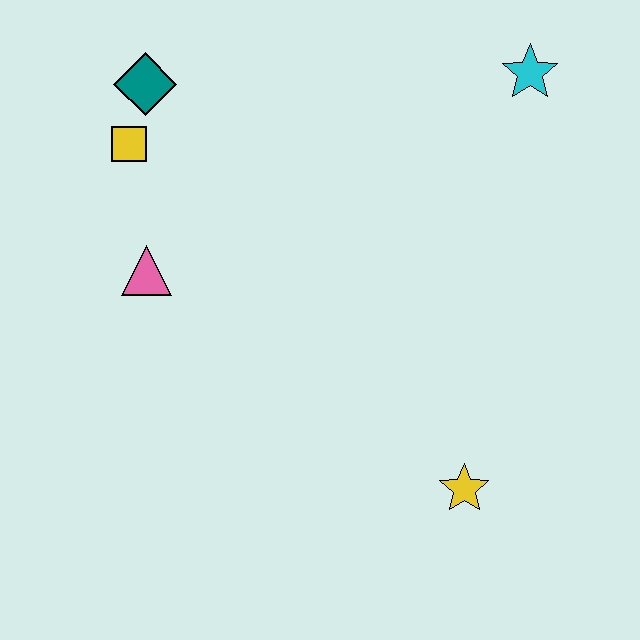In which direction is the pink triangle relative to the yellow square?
The pink triangle is below the yellow square.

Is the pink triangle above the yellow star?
Yes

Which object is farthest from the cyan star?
The pink triangle is farthest from the cyan star.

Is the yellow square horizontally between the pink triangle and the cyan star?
No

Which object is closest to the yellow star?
The pink triangle is closest to the yellow star.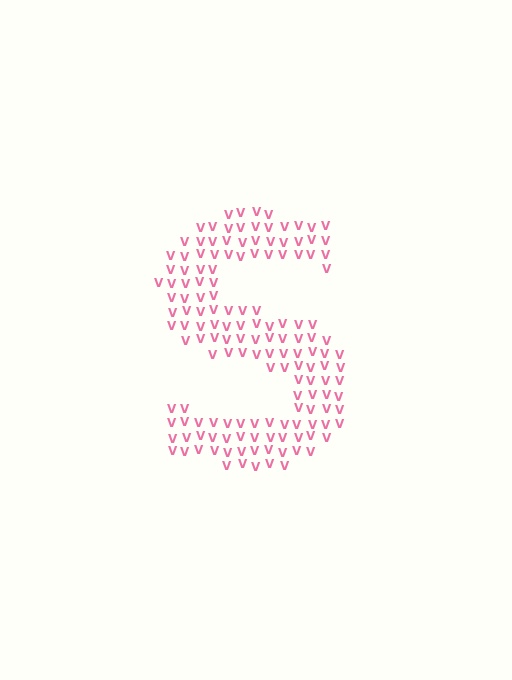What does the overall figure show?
The overall figure shows the letter S.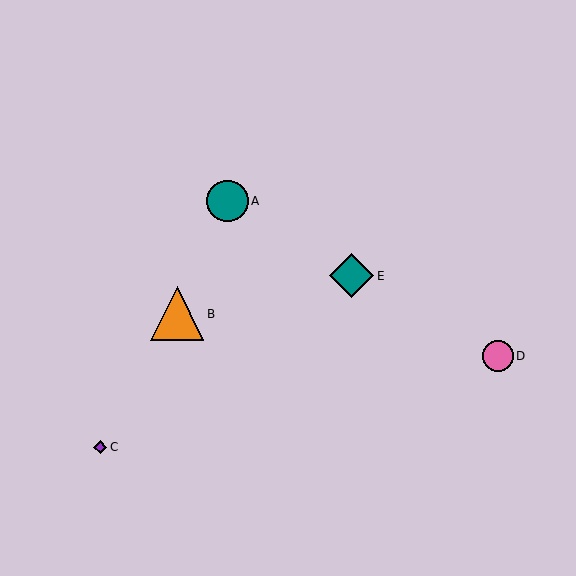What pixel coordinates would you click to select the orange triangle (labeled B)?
Click at (177, 314) to select the orange triangle B.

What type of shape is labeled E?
Shape E is a teal diamond.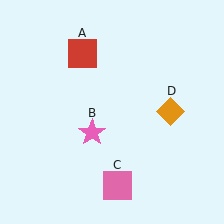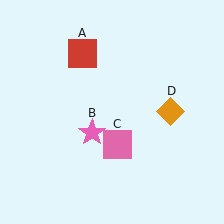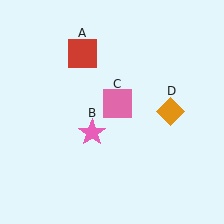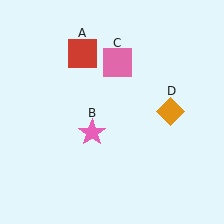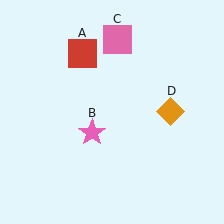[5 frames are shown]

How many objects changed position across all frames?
1 object changed position: pink square (object C).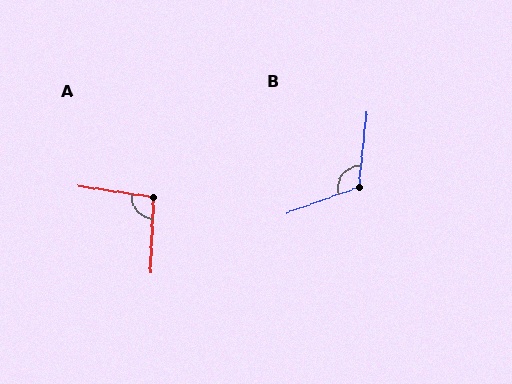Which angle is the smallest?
A, at approximately 96 degrees.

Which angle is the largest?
B, at approximately 116 degrees.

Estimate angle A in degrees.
Approximately 96 degrees.